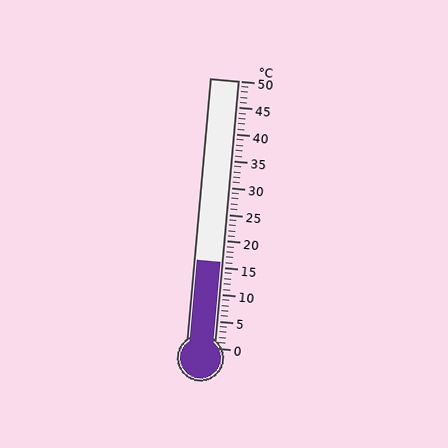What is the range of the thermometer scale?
The thermometer scale ranges from 0°C to 50°C.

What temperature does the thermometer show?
The thermometer shows approximately 16°C.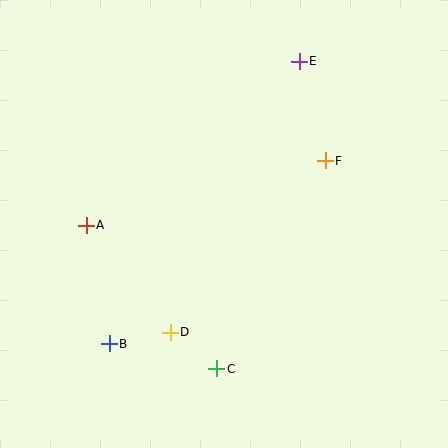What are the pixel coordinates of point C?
Point C is at (217, 369).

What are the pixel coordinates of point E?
Point E is at (299, 61).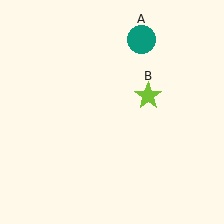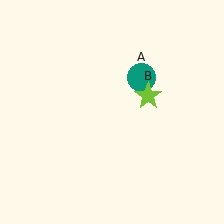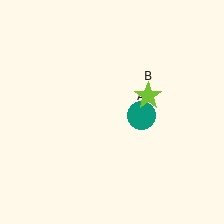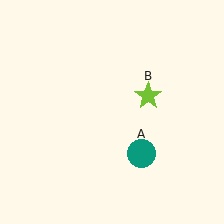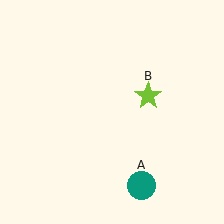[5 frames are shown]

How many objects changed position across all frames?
1 object changed position: teal circle (object A).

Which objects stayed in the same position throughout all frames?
Lime star (object B) remained stationary.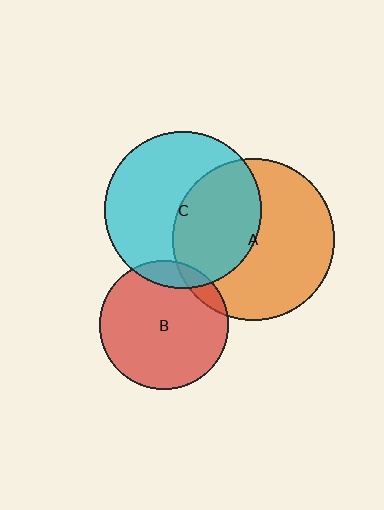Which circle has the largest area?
Circle A (orange).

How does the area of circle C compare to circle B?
Approximately 1.5 times.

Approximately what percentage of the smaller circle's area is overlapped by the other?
Approximately 45%.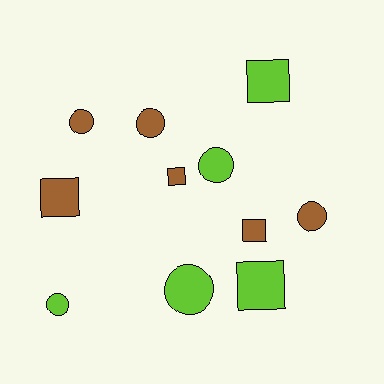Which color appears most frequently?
Brown, with 6 objects.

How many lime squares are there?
There are 2 lime squares.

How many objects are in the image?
There are 11 objects.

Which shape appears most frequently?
Circle, with 6 objects.